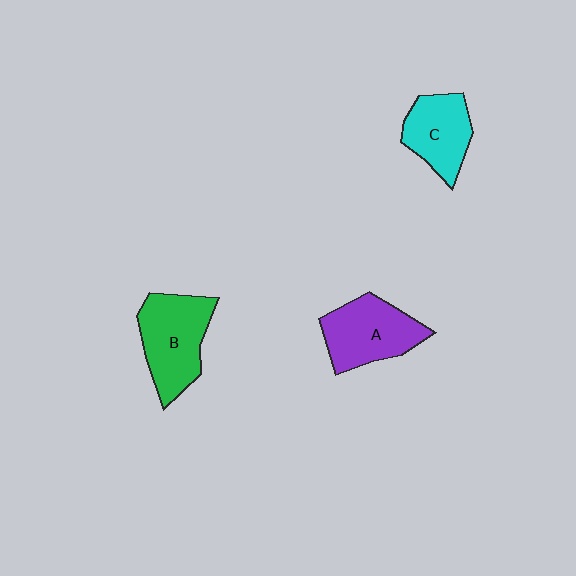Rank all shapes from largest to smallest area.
From largest to smallest: B (green), A (purple), C (cyan).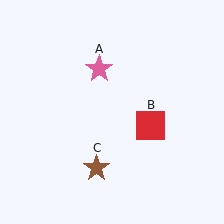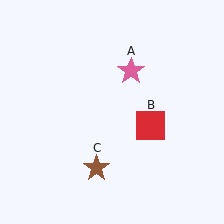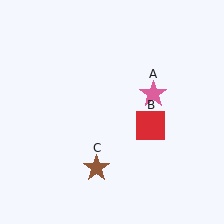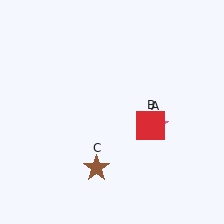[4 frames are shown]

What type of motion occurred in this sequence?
The pink star (object A) rotated clockwise around the center of the scene.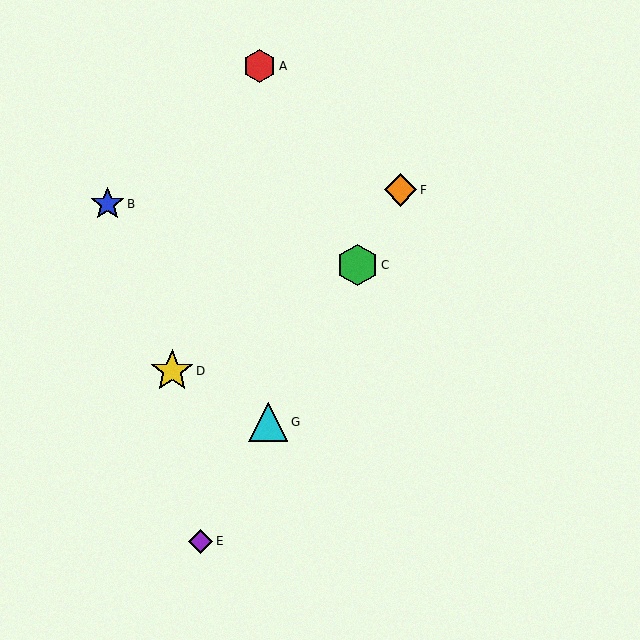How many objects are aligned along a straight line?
4 objects (C, E, F, G) are aligned along a straight line.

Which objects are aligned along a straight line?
Objects C, E, F, G are aligned along a straight line.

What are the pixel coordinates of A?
Object A is at (259, 66).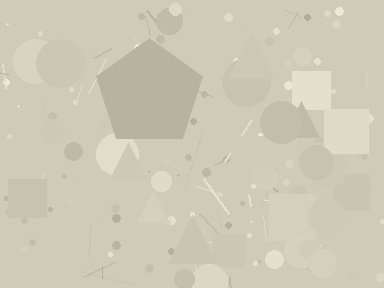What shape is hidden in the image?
A pentagon is hidden in the image.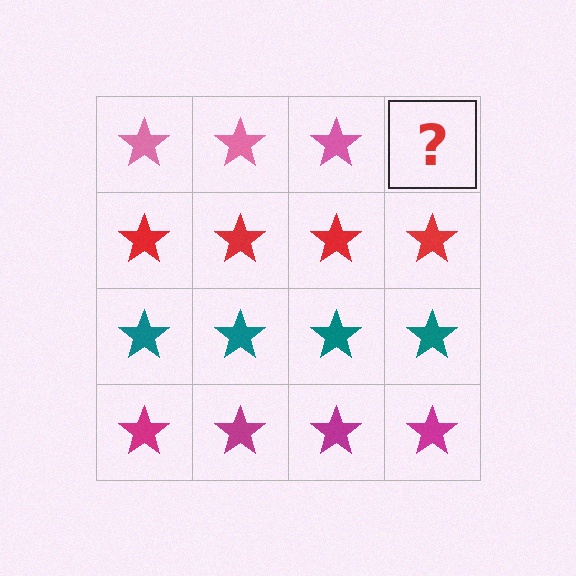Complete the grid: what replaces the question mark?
The question mark should be replaced with a pink star.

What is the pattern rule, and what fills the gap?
The rule is that each row has a consistent color. The gap should be filled with a pink star.